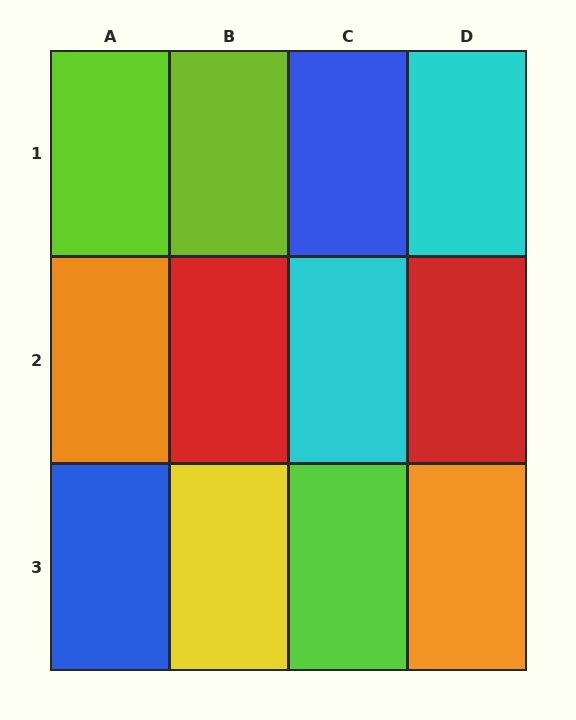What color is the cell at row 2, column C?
Cyan.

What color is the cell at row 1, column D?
Cyan.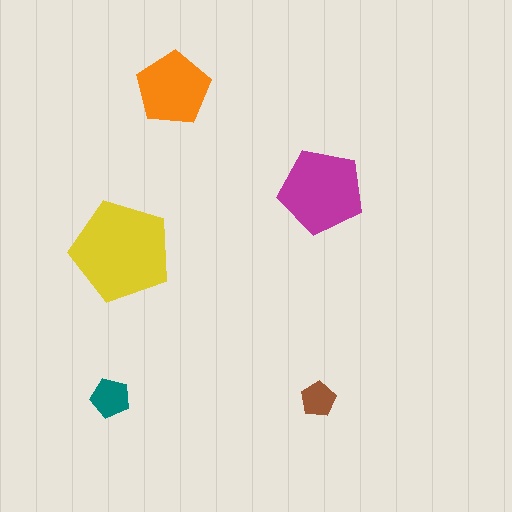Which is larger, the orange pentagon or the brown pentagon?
The orange one.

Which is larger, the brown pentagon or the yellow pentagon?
The yellow one.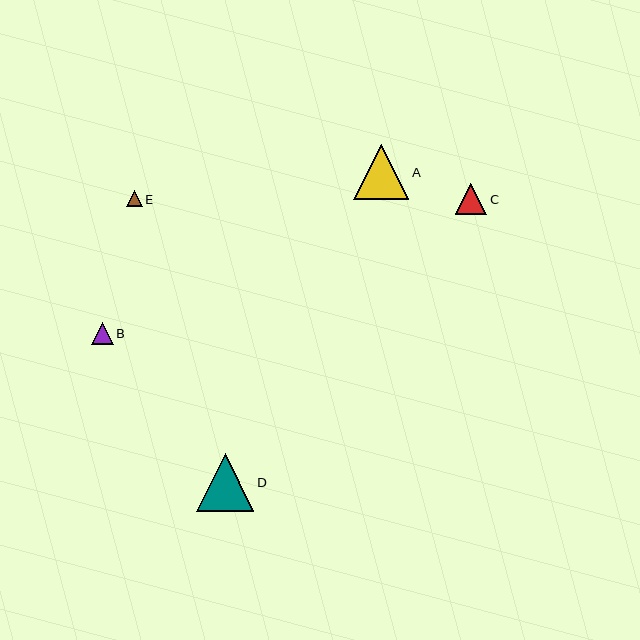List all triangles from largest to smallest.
From largest to smallest: D, A, C, B, E.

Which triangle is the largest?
Triangle D is the largest with a size of approximately 57 pixels.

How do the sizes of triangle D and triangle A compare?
Triangle D and triangle A are approximately the same size.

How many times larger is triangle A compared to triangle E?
Triangle A is approximately 3.5 times the size of triangle E.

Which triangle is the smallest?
Triangle E is the smallest with a size of approximately 16 pixels.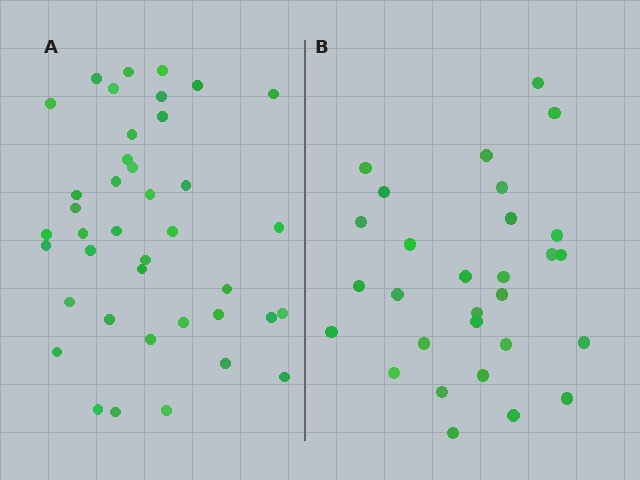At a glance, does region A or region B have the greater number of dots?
Region A (the left region) has more dots.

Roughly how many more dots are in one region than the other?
Region A has roughly 12 or so more dots than region B.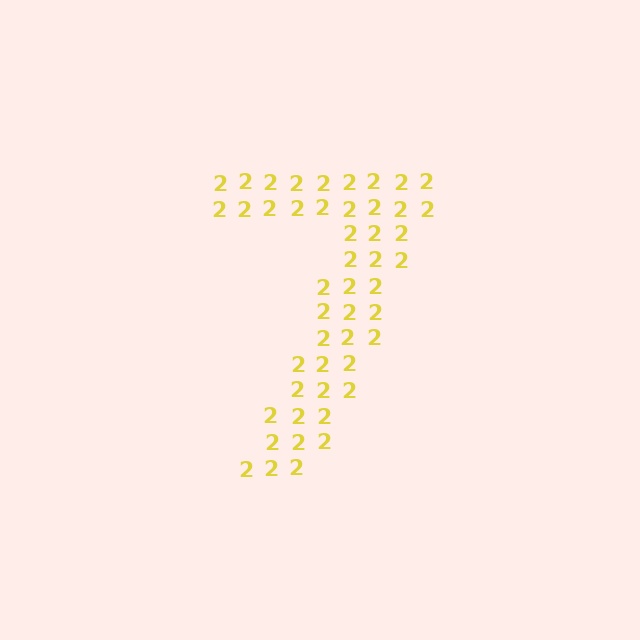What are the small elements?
The small elements are digit 2's.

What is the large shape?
The large shape is the digit 7.